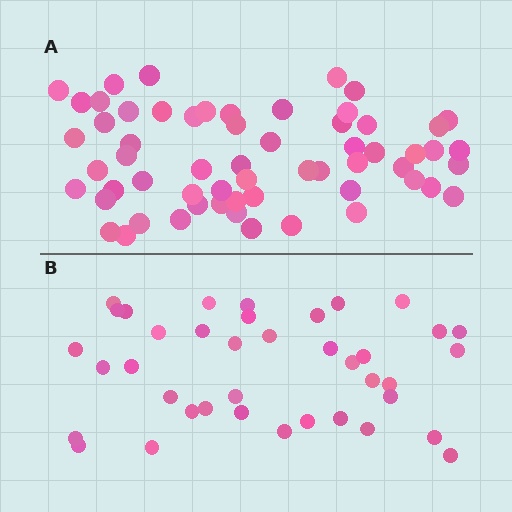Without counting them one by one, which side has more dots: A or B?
Region A (the top region) has more dots.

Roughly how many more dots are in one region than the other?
Region A has approximately 20 more dots than region B.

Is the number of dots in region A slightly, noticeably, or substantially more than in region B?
Region A has substantially more. The ratio is roughly 1.5 to 1.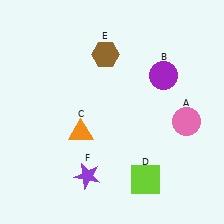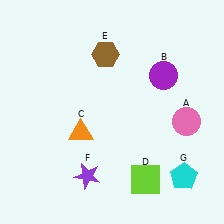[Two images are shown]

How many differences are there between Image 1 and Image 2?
There is 1 difference between the two images.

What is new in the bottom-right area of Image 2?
A cyan pentagon (G) was added in the bottom-right area of Image 2.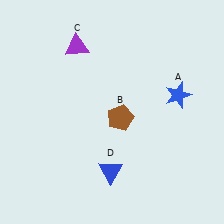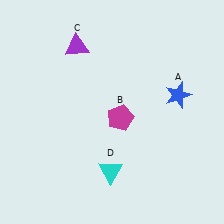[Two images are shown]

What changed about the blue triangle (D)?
In Image 1, D is blue. In Image 2, it changed to cyan.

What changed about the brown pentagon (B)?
In Image 1, B is brown. In Image 2, it changed to magenta.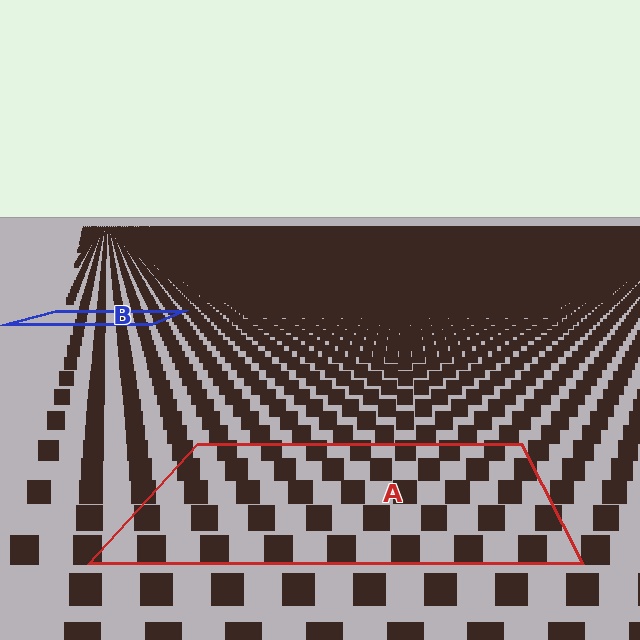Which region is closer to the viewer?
Region A is closer. The texture elements there are larger and more spread out.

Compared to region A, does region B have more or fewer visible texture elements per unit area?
Region B has more texture elements per unit area — they are packed more densely because it is farther away.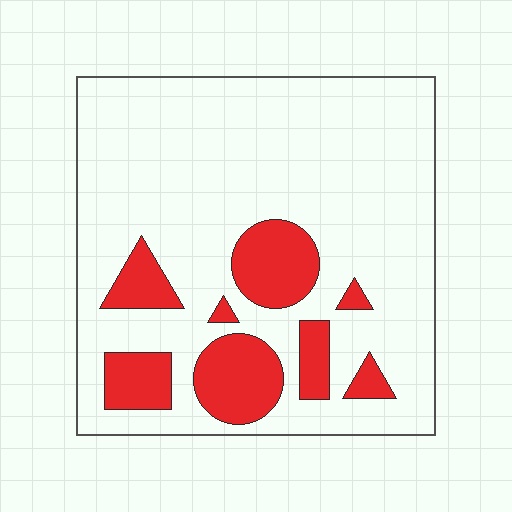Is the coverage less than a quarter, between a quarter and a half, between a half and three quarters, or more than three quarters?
Less than a quarter.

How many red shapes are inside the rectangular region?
8.